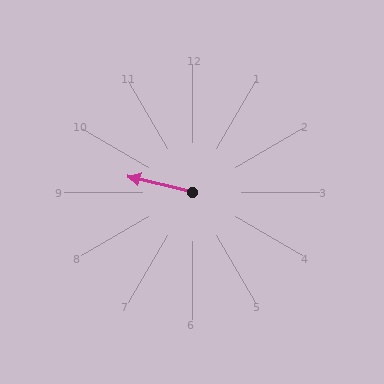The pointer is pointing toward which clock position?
Roughly 9 o'clock.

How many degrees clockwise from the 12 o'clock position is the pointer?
Approximately 284 degrees.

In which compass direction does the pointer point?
West.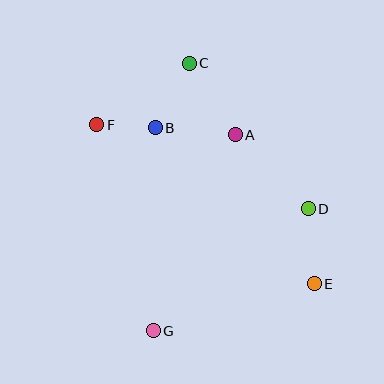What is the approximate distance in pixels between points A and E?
The distance between A and E is approximately 169 pixels.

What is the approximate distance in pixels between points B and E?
The distance between B and E is approximately 223 pixels.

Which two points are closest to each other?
Points B and F are closest to each other.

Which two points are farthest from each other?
Points C and G are farthest from each other.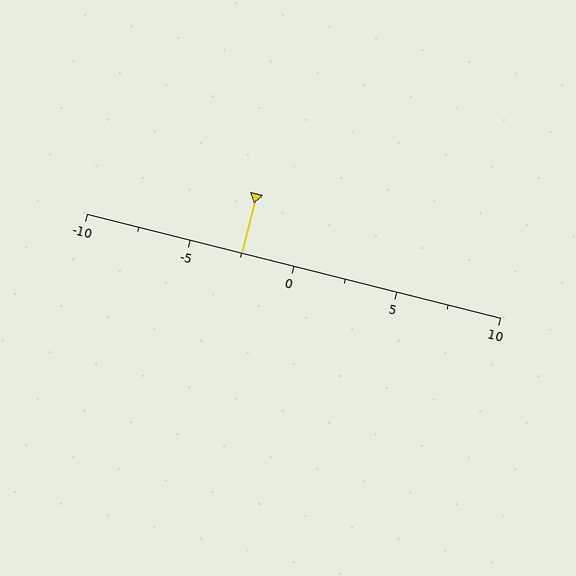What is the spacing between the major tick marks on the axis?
The major ticks are spaced 5 apart.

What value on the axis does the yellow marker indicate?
The marker indicates approximately -2.5.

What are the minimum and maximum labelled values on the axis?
The axis runs from -10 to 10.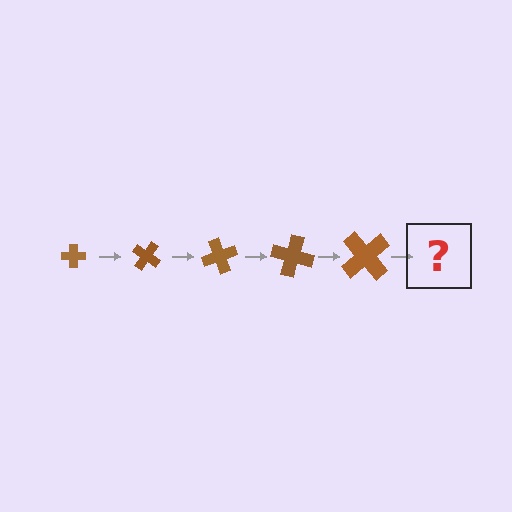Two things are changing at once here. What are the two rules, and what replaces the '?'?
The two rules are that the cross grows larger each step and it rotates 35 degrees each step. The '?' should be a cross, larger than the previous one and rotated 175 degrees from the start.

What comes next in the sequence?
The next element should be a cross, larger than the previous one and rotated 175 degrees from the start.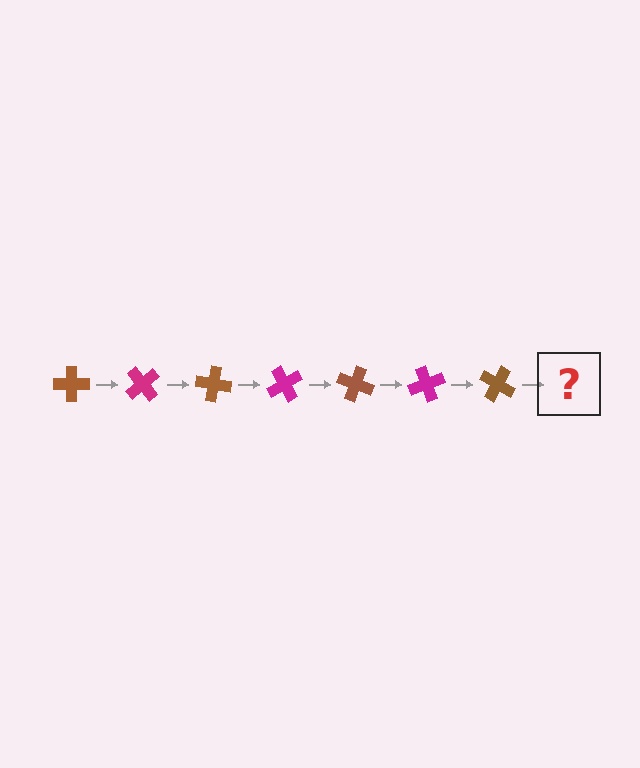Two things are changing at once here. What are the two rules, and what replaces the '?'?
The two rules are that it rotates 50 degrees each step and the color cycles through brown and magenta. The '?' should be a magenta cross, rotated 350 degrees from the start.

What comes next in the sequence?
The next element should be a magenta cross, rotated 350 degrees from the start.